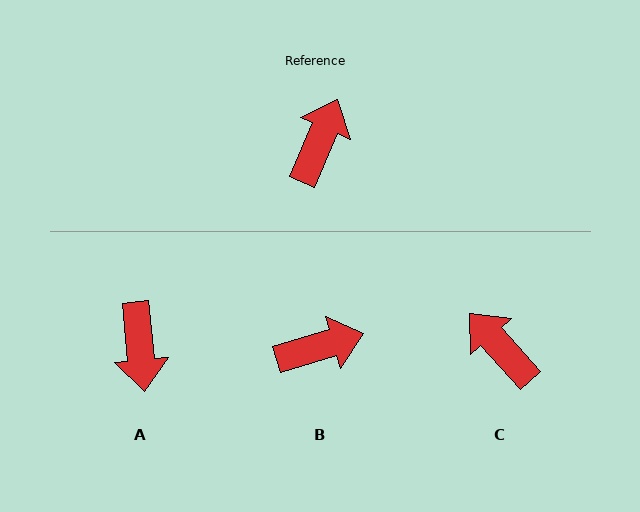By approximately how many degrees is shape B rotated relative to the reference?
Approximately 50 degrees clockwise.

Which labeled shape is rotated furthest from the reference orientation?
A, about 151 degrees away.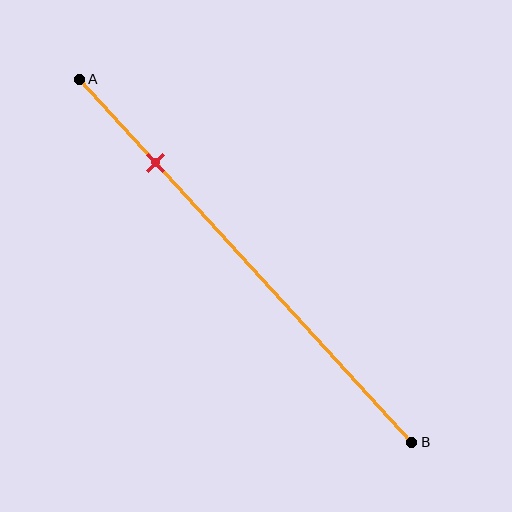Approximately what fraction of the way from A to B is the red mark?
The red mark is approximately 25% of the way from A to B.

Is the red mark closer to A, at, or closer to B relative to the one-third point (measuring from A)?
The red mark is closer to point A than the one-third point of segment AB.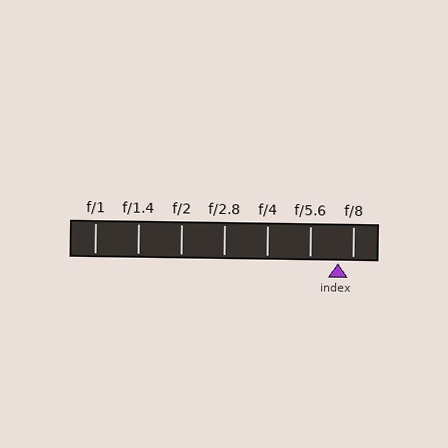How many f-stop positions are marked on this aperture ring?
There are 7 f-stop positions marked.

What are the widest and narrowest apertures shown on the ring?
The widest aperture shown is f/1 and the narrowest is f/8.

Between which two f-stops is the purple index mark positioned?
The index mark is between f/5.6 and f/8.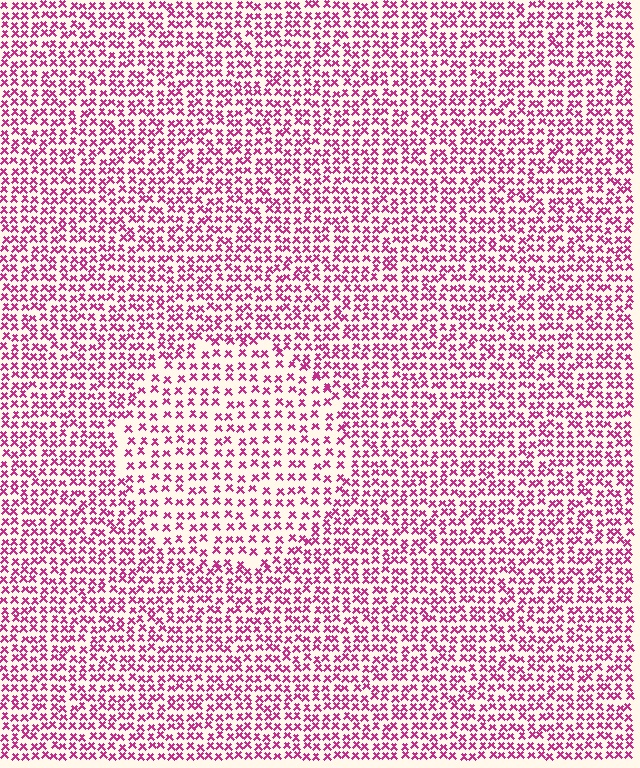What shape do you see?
I see a circle.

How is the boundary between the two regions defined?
The boundary is defined by a change in element density (approximately 1.6x ratio). All elements are the same color, size, and shape.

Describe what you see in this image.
The image contains small magenta elements arranged at two different densities. A circle-shaped region is visible where the elements are less densely packed than the surrounding area.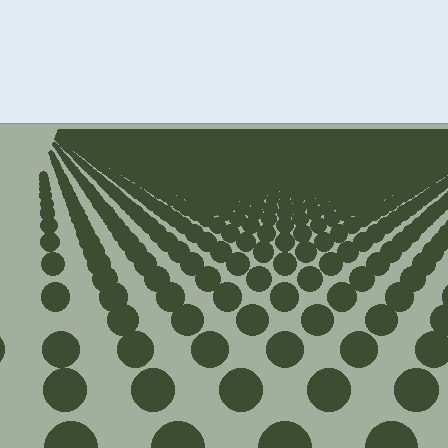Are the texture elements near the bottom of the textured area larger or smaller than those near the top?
Larger. Near the bottom, elements are closer to the viewer and appear at a bigger on-screen size.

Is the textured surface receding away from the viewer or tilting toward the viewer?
The surface is receding away from the viewer. Texture elements get smaller and denser toward the top.